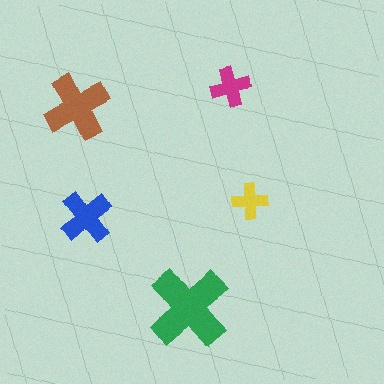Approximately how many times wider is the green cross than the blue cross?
About 1.5 times wider.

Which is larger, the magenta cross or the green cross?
The green one.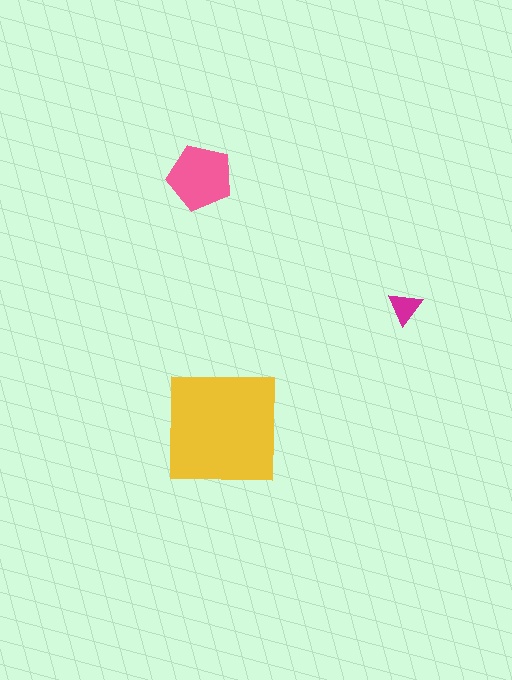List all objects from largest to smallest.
The yellow square, the pink pentagon, the magenta triangle.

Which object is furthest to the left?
The pink pentagon is leftmost.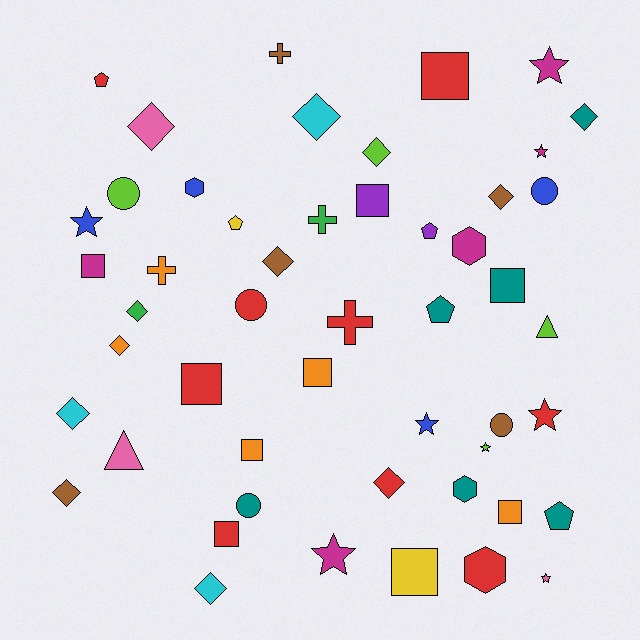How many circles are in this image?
There are 5 circles.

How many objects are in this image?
There are 50 objects.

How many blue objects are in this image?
There are 4 blue objects.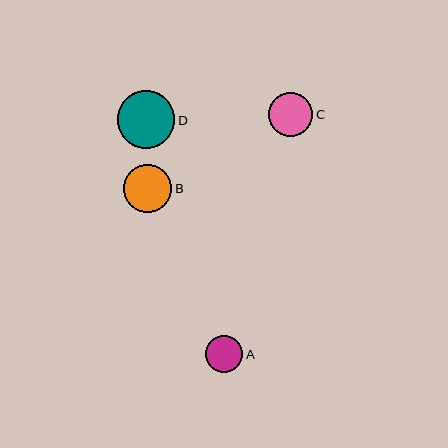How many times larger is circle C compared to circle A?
Circle C is approximately 1.2 times the size of circle A.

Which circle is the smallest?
Circle A is the smallest with a size of approximately 37 pixels.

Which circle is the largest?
Circle D is the largest with a size of approximately 58 pixels.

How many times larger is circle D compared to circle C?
Circle D is approximately 1.3 times the size of circle C.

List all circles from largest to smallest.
From largest to smallest: D, B, C, A.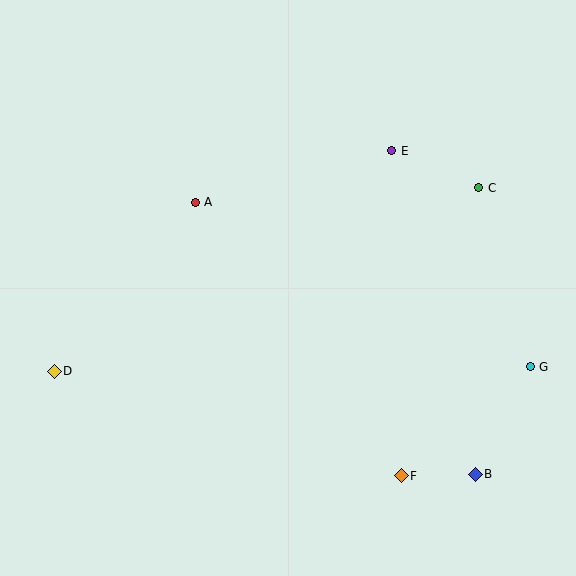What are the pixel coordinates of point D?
Point D is at (54, 371).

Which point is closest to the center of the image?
Point A at (195, 202) is closest to the center.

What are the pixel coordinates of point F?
Point F is at (401, 476).